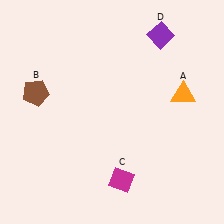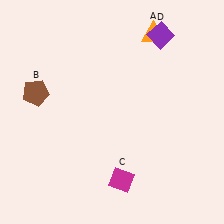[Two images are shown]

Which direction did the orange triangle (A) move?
The orange triangle (A) moved up.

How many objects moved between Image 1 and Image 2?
1 object moved between the two images.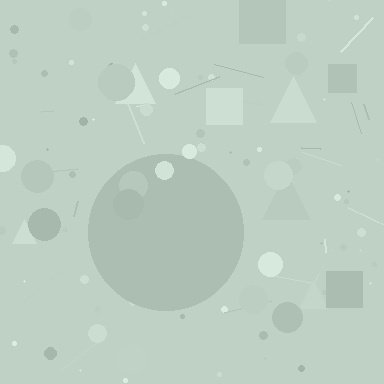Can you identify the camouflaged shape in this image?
The camouflaged shape is a circle.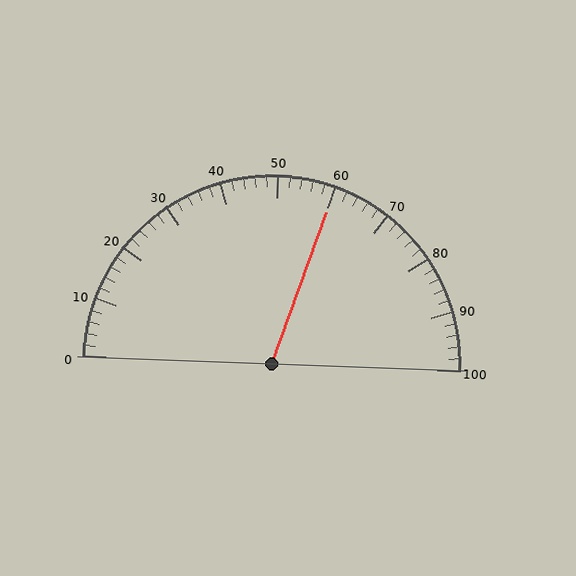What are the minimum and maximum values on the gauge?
The gauge ranges from 0 to 100.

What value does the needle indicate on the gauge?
The needle indicates approximately 60.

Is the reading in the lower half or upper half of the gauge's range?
The reading is in the upper half of the range (0 to 100).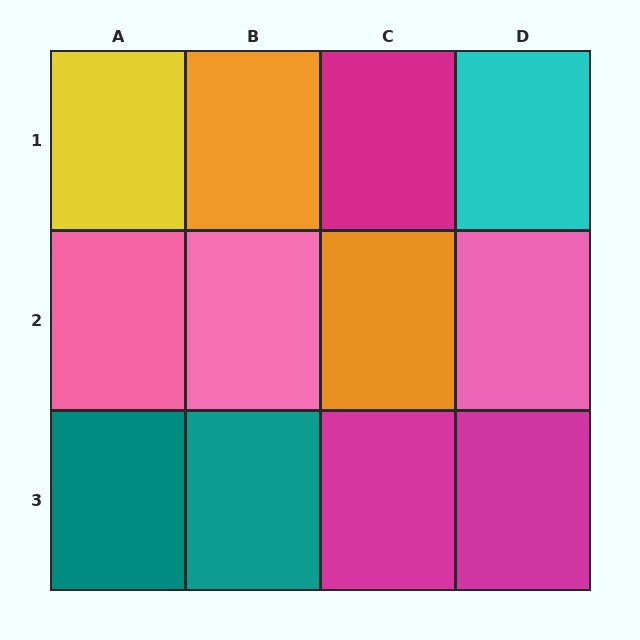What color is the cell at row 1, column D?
Cyan.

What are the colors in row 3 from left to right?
Teal, teal, magenta, magenta.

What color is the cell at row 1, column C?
Magenta.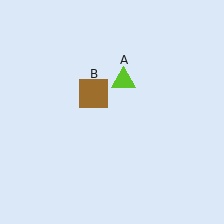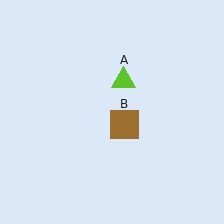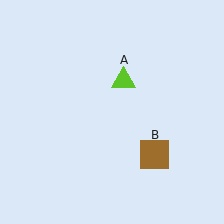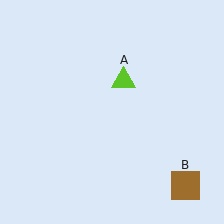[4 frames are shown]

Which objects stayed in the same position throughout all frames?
Lime triangle (object A) remained stationary.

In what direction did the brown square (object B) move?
The brown square (object B) moved down and to the right.